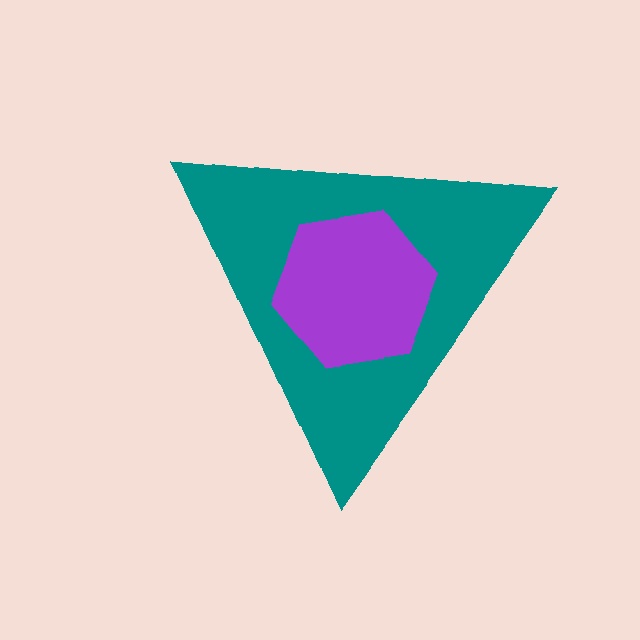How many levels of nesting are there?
2.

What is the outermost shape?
The teal triangle.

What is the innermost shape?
The purple hexagon.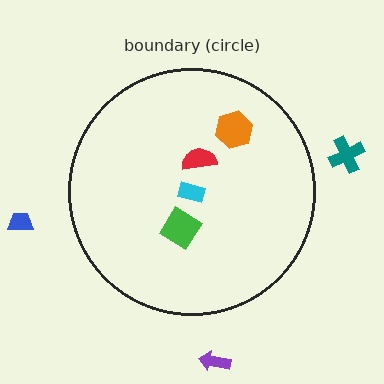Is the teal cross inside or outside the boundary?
Outside.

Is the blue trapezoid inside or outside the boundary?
Outside.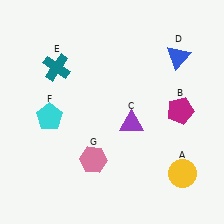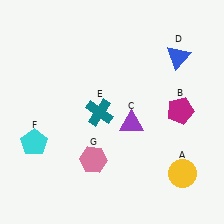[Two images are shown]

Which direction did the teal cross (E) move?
The teal cross (E) moved down.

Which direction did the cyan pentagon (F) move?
The cyan pentagon (F) moved down.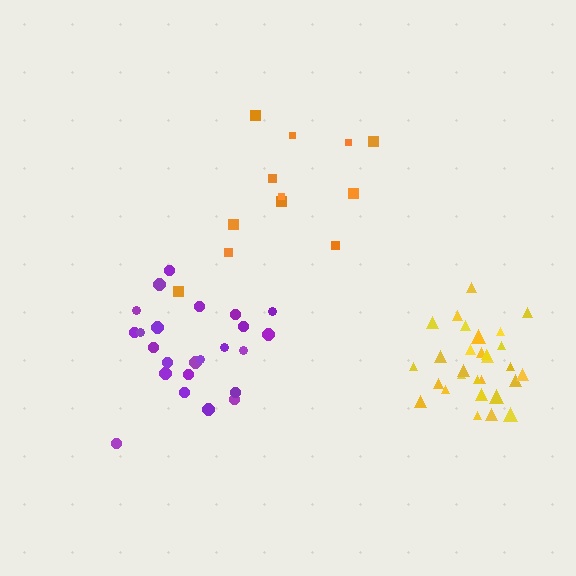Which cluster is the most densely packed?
Yellow.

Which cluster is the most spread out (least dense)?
Orange.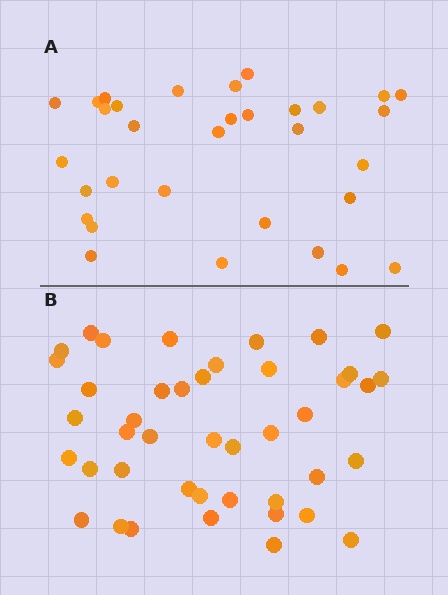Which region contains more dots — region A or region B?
Region B (the bottom region) has more dots.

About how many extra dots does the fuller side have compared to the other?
Region B has roughly 12 or so more dots than region A.